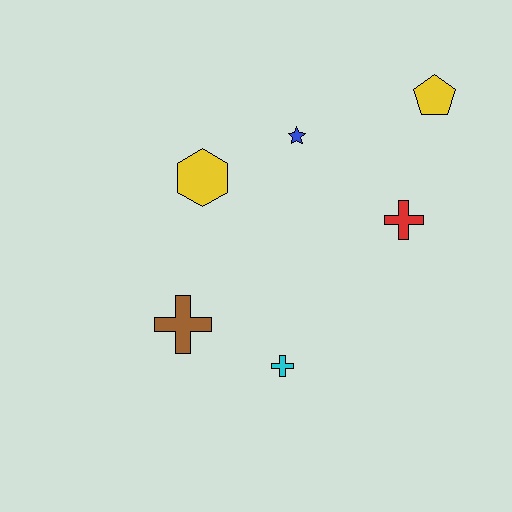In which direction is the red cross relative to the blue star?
The red cross is to the right of the blue star.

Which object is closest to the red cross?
The yellow pentagon is closest to the red cross.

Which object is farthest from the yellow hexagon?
The yellow pentagon is farthest from the yellow hexagon.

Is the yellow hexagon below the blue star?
Yes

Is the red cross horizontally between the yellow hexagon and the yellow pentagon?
Yes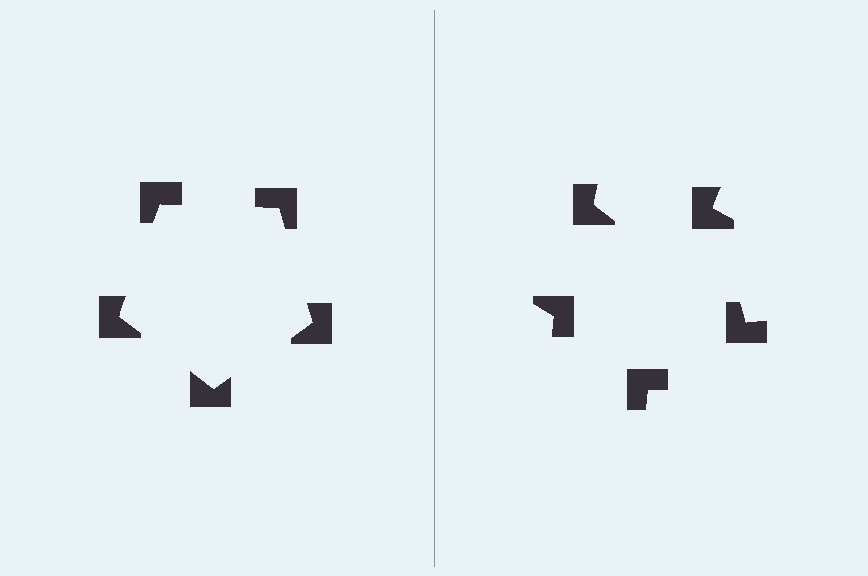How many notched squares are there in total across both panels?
10 — 5 on each side.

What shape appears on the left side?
An illusory pentagon.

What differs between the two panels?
The notched squares are positioned identically on both sides; only the wedge orientations differ. On the left they align to a pentagon; on the right they are misaligned.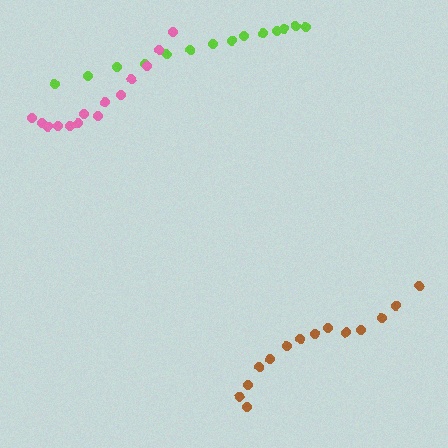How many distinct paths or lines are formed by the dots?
There are 3 distinct paths.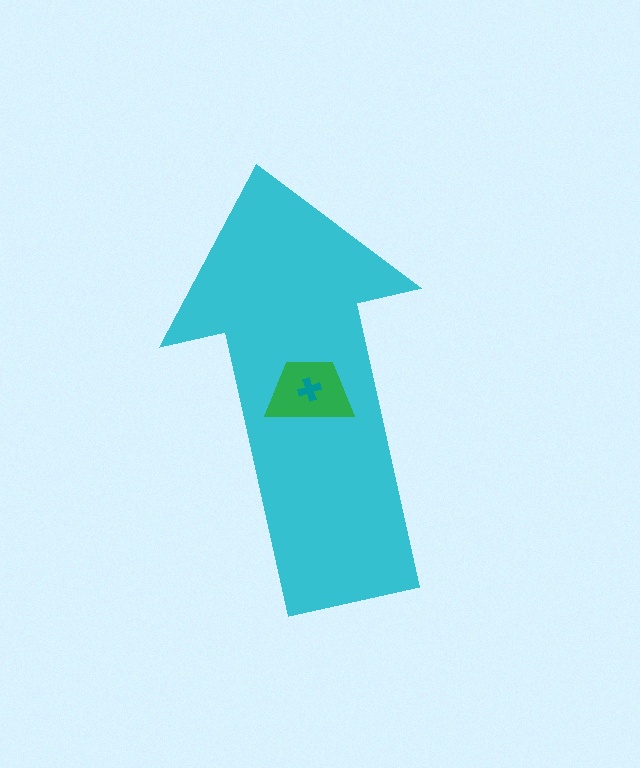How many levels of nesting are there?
3.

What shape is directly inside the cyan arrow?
The green trapezoid.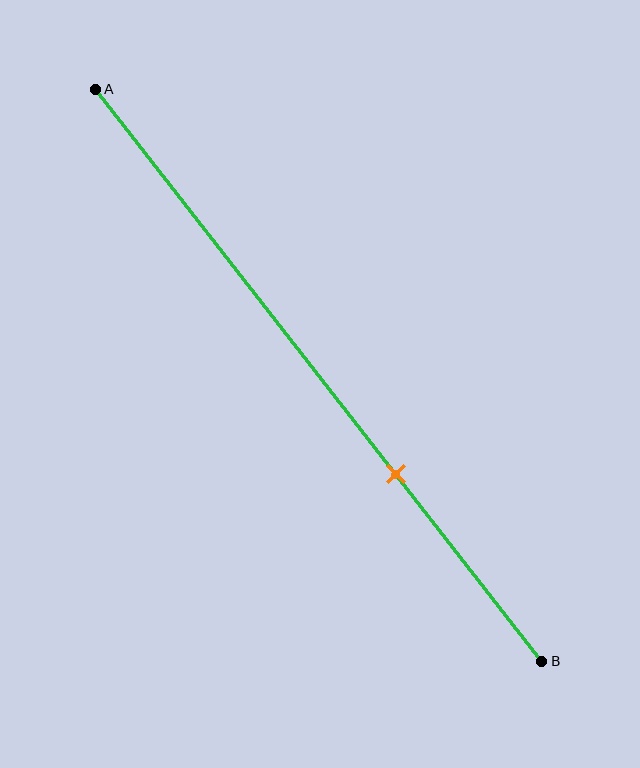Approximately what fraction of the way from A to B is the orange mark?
The orange mark is approximately 65% of the way from A to B.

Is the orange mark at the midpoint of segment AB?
No, the mark is at about 65% from A, not at the 50% midpoint.